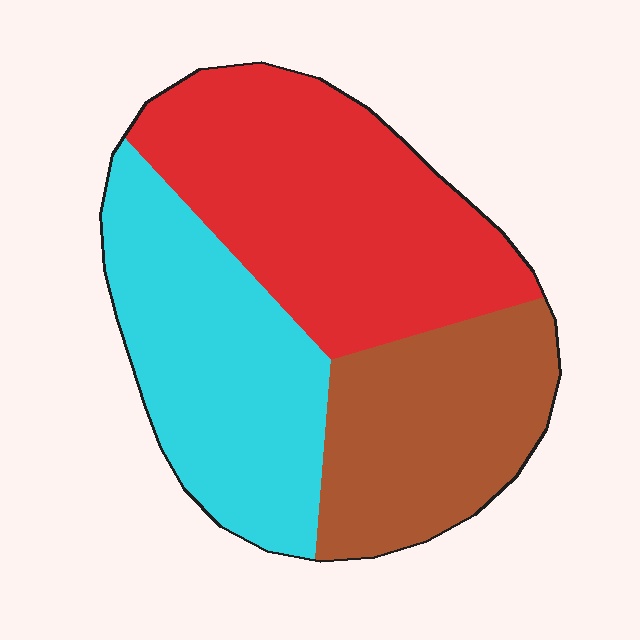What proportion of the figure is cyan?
Cyan takes up about one third (1/3) of the figure.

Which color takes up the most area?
Red, at roughly 40%.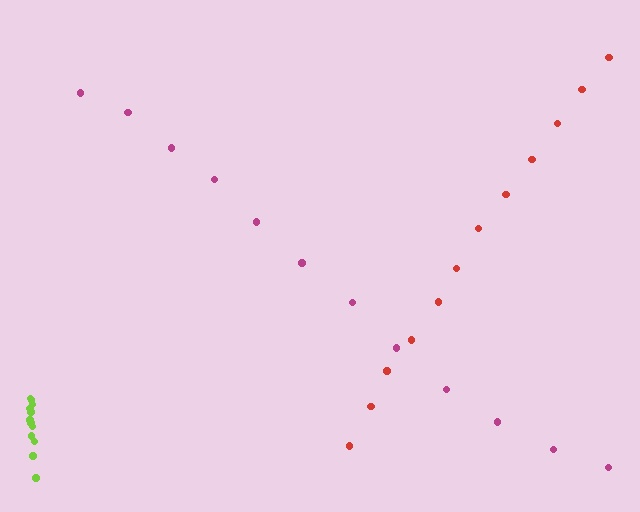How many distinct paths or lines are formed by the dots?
There are 3 distinct paths.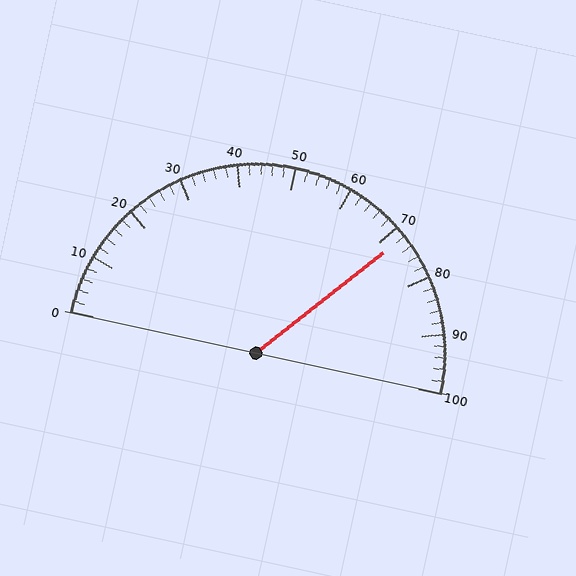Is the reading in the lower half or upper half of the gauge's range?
The reading is in the upper half of the range (0 to 100).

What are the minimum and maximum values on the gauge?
The gauge ranges from 0 to 100.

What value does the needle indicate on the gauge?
The needle indicates approximately 72.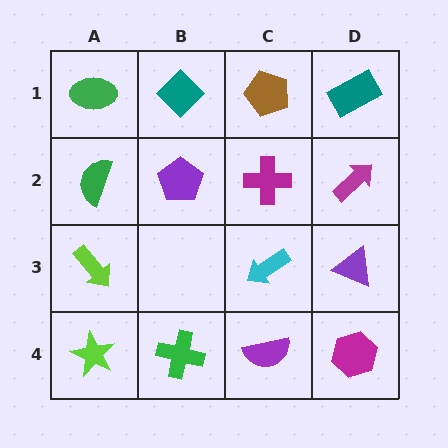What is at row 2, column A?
A green semicircle.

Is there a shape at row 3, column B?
No, that cell is empty.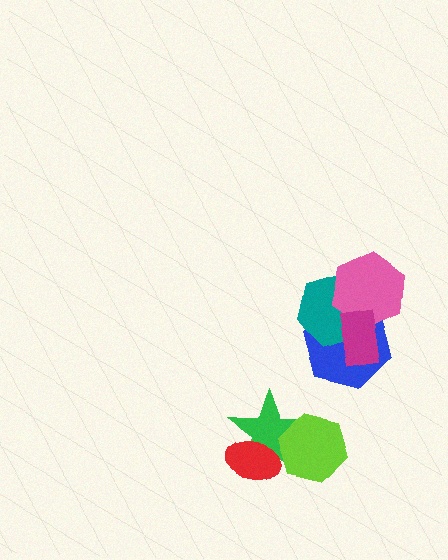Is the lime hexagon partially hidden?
No, no other shape covers it.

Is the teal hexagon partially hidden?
Yes, it is partially covered by another shape.